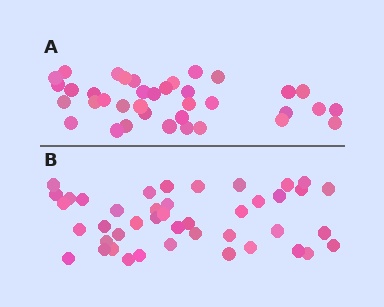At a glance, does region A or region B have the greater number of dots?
Region B (the bottom region) has more dots.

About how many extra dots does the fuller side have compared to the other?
Region B has about 6 more dots than region A.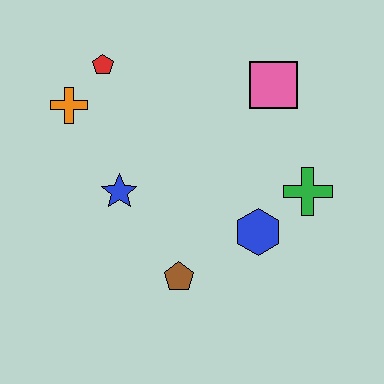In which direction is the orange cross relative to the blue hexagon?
The orange cross is to the left of the blue hexagon.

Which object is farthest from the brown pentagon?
The red pentagon is farthest from the brown pentagon.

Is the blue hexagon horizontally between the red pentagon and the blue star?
No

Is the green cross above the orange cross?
No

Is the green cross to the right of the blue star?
Yes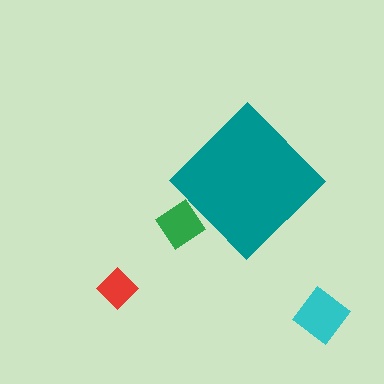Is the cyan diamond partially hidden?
No, the cyan diamond is fully visible.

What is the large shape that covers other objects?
A teal diamond.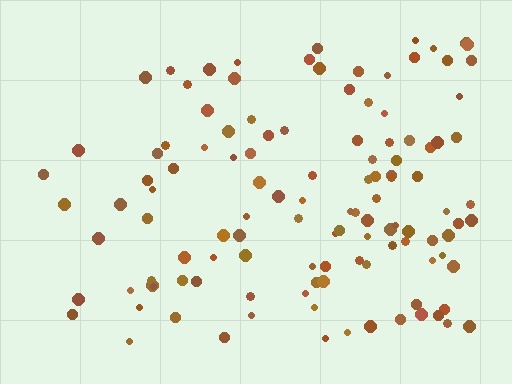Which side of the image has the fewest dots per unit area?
The left.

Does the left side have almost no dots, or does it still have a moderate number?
Still a moderate number, just noticeably fewer than the right.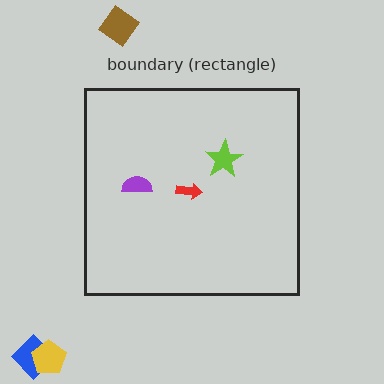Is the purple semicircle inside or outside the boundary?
Inside.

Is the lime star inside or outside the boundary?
Inside.